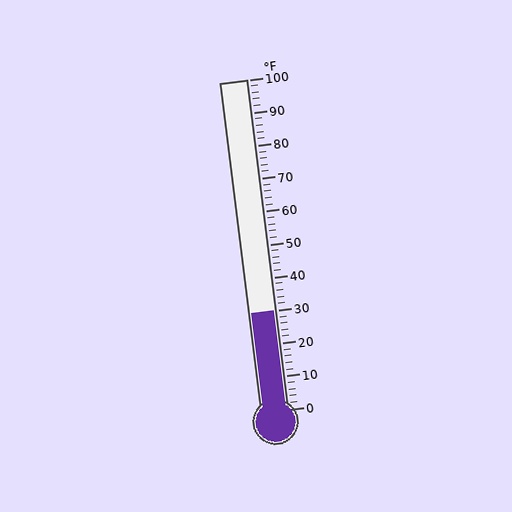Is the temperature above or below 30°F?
The temperature is at 30°F.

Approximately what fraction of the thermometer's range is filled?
The thermometer is filled to approximately 30% of its range.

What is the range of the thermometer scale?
The thermometer scale ranges from 0°F to 100°F.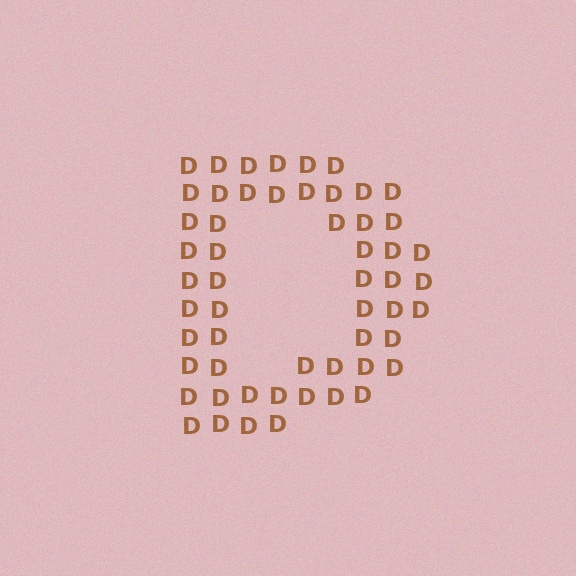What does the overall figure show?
The overall figure shows the letter D.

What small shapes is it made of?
It is made of small letter D's.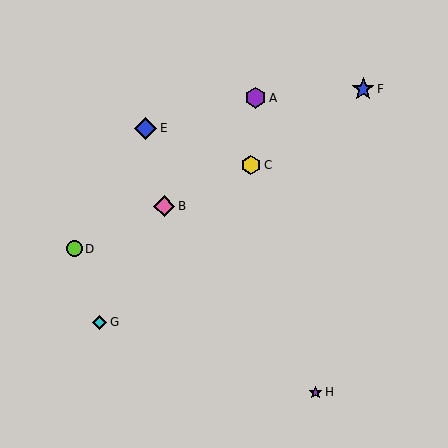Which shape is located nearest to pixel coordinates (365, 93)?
The blue star (labeled F) at (363, 89) is nearest to that location.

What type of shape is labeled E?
Shape E is a blue diamond.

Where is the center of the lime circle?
The center of the lime circle is at (75, 249).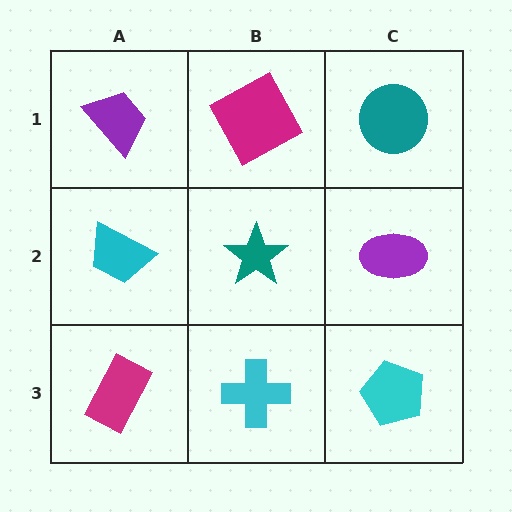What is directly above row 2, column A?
A purple trapezoid.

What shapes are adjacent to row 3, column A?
A cyan trapezoid (row 2, column A), a cyan cross (row 3, column B).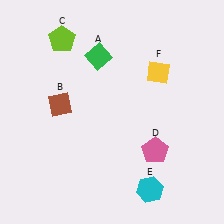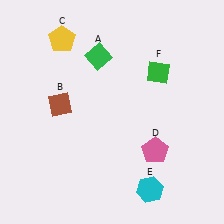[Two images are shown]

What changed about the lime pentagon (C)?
In Image 1, C is lime. In Image 2, it changed to yellow.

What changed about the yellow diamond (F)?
In Image 1, F is yellow. In Image 2, it changed to green.